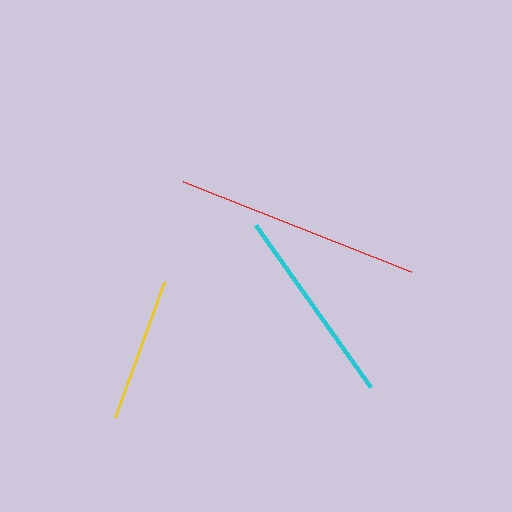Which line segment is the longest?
The red line is the longest at approximately 245 pixels.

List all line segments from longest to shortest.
From longest to shortest: red, cyan, yellow.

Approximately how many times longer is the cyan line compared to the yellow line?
The cyan line is approximately 1.4 times the length of the yellow line.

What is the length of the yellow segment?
The yellow segment is approximately 144 pixels long.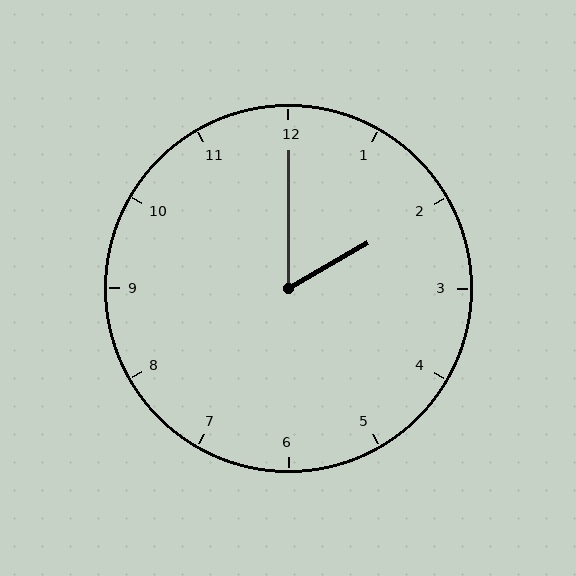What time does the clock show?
2:00.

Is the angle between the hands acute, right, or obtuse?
It is acute.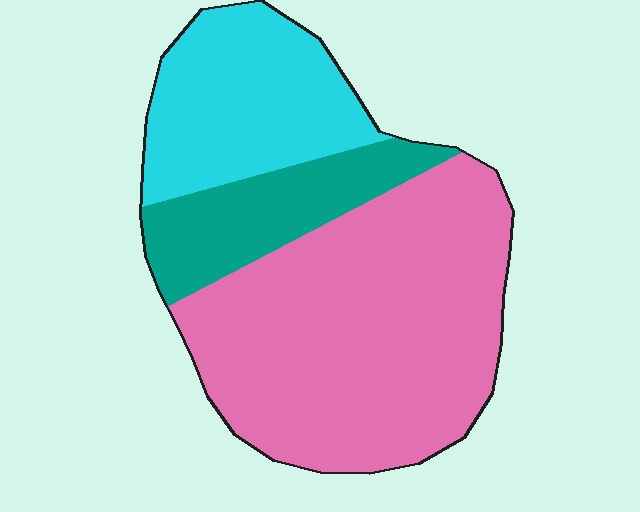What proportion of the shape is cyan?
Cyan covers roughly 25% of the shape.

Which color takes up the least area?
Teal, at roughly 15%.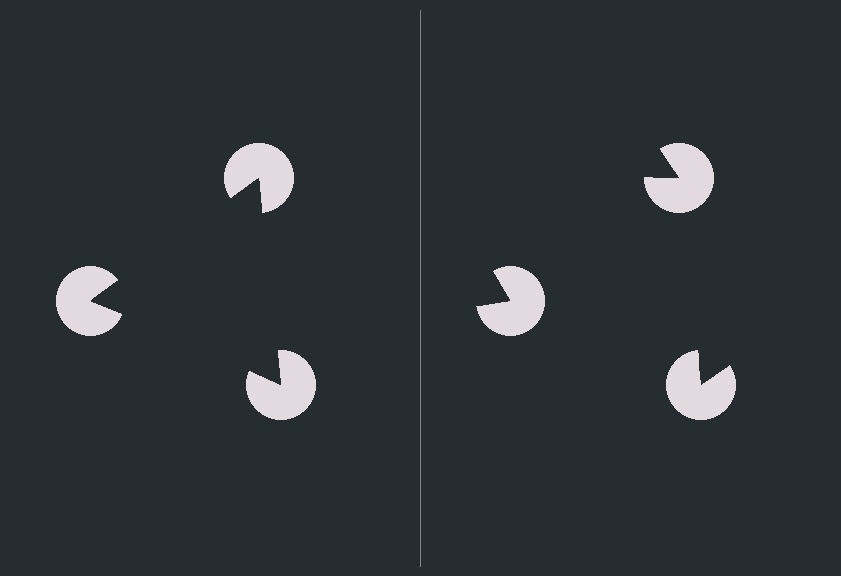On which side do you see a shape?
An illusory triangle appears on the left side. On the right side the wedge cuts are rotated, so no coherent shape forms.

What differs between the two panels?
The pac-man discs are positioned identically on both sides; only the wedge orientations differ. On the left they align to a triangle; on the right they are misaligned.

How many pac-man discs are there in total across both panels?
6 — 3 on each side.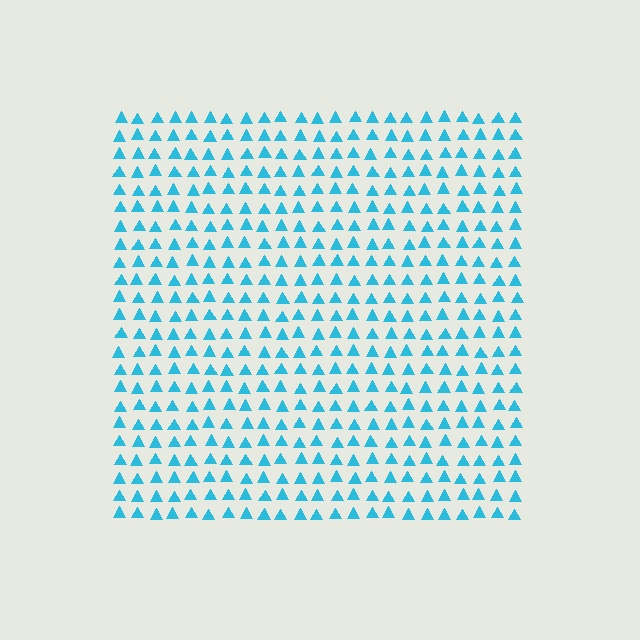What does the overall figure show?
The overall figure shows a square.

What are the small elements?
The small elements are triangles.